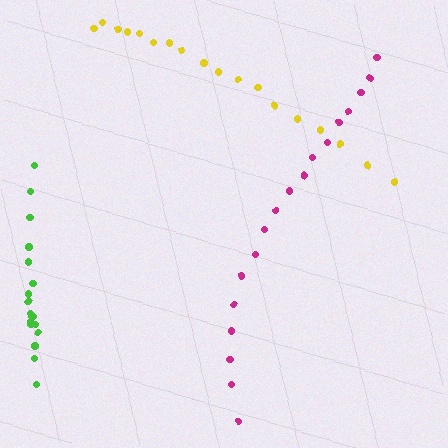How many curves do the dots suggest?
There are 3 distinct paths.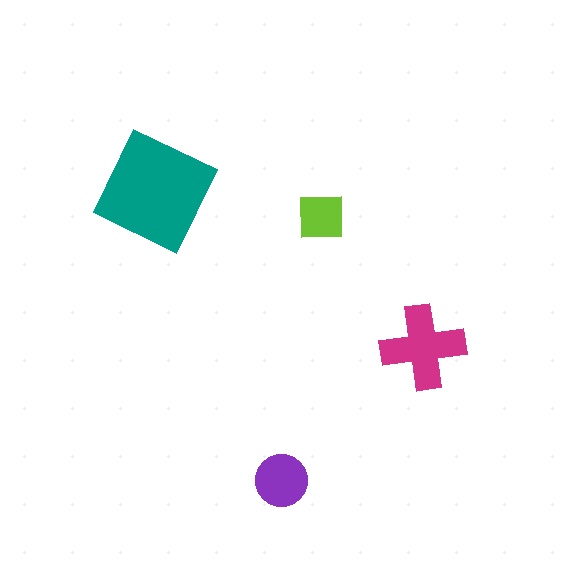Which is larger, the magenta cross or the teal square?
The teal square.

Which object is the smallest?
The lime square.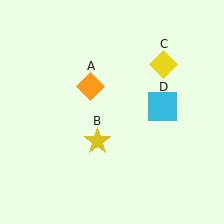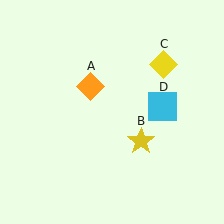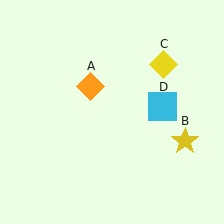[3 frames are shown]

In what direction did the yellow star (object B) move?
The yellow star (object B) moved right.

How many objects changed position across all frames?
1 object changed position: yellow star (object B).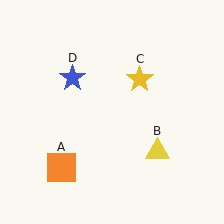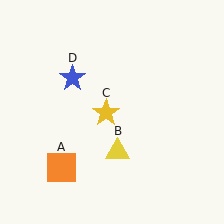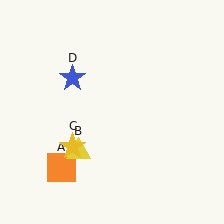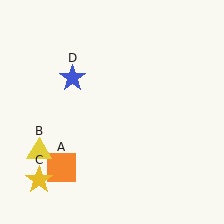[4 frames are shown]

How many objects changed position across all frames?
2 objects changed position: yellow triangle (object B), yellow star (object C).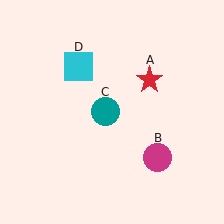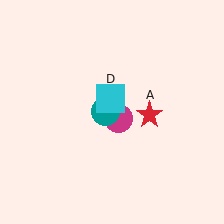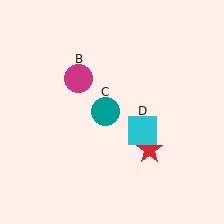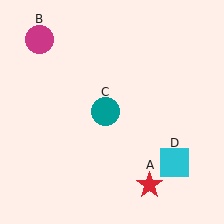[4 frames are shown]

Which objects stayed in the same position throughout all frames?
Teal circle (object C) remained stationary.